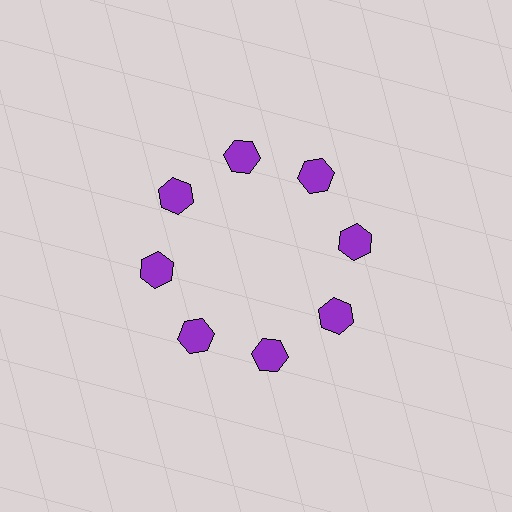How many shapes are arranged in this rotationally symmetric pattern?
There are 8 shapes, arranged in 8 groups of 1.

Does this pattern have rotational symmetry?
Yes, this pattern has 8-fold rotational symmetry. It looks the same after rotating 45 degrees around the center.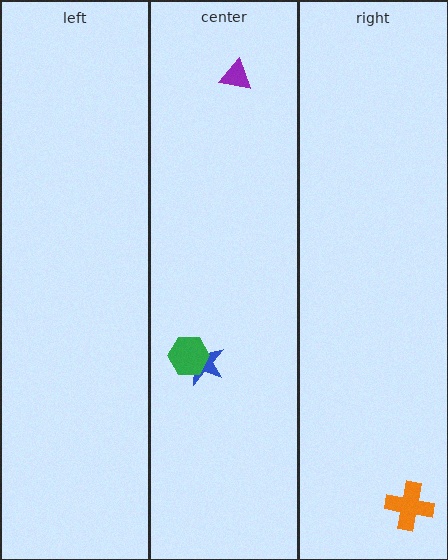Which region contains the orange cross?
The right region.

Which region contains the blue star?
The center region.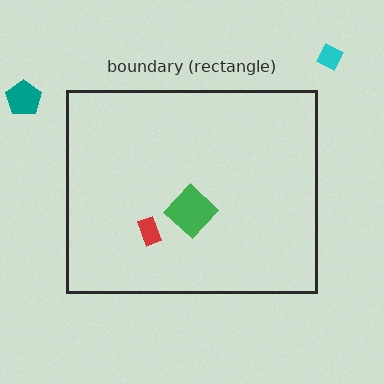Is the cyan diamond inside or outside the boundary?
Outside.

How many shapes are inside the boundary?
2 inside, 2 outside.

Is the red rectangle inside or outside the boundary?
Inside.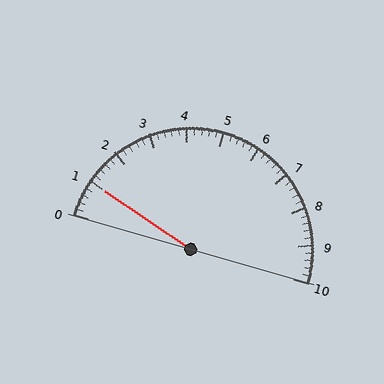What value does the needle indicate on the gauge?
The needle indicates approximately 1.0.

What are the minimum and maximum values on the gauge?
The gauge ranges from 0 to 10.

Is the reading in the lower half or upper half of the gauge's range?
The reading is in the lower half of the range (0 to 10).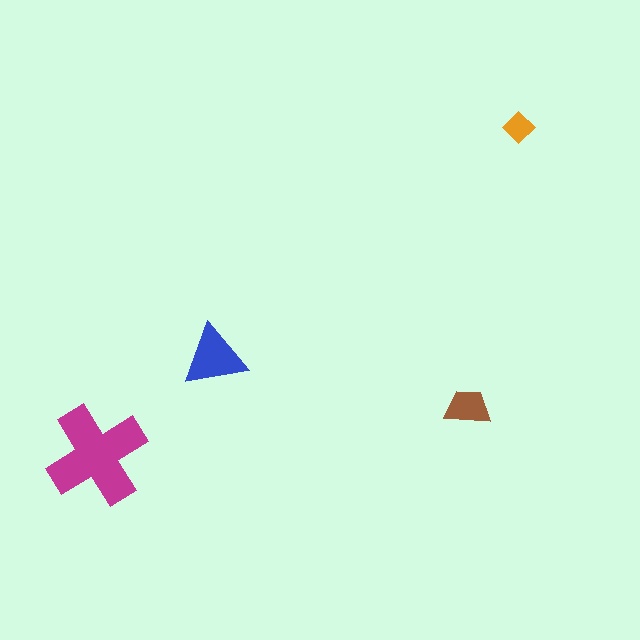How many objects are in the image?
There are 4 objects in the image.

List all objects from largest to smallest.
The magenta cross, the blue triangle, the brown trapezoid, the orange diamond.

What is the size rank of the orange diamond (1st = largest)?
4th.